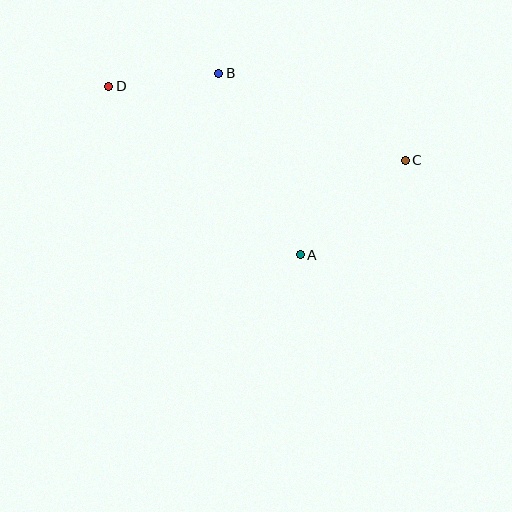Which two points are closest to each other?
Points B and D are closest to each other.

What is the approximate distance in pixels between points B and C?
The distance between B and C is approximately 206 pixels.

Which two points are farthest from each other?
Points C and D are farthest from each other.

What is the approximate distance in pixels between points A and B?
The distance between A and B is approximately 198 pixels.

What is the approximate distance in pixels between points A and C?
The distance between A and C is approximately 141 pixels.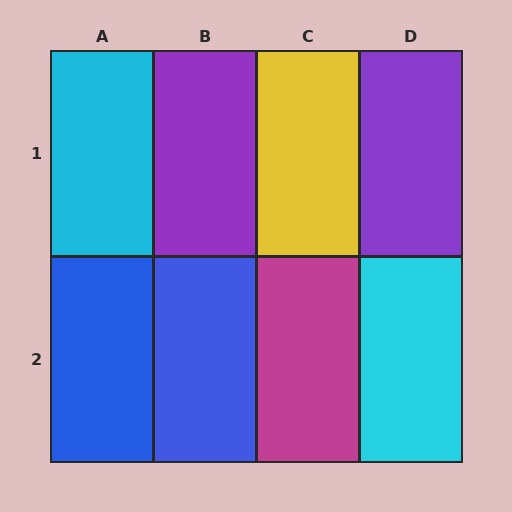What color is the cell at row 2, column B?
Blue.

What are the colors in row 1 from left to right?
Cyan, purple, yellow, purple.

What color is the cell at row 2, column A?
Blue.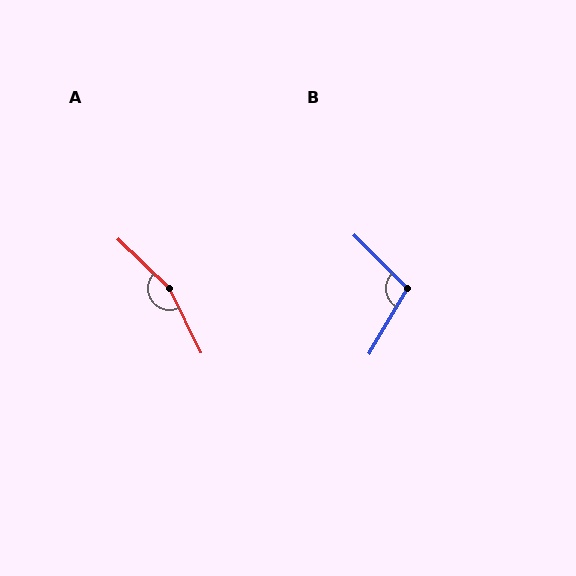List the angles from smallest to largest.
B (104°), A (160°).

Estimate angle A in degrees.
Approximately 160 degrees.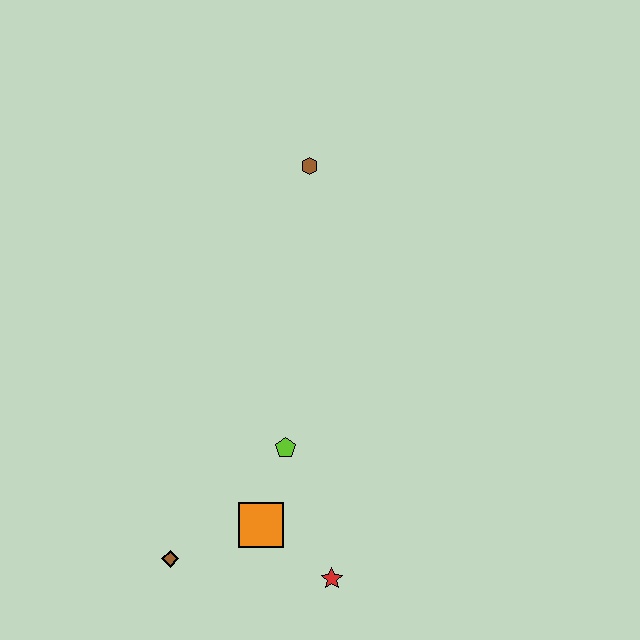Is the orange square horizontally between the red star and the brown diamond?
Yes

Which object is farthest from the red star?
The brown hexagon is farthest from the red star.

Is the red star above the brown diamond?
No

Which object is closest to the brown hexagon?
The lime pentagon is closest to the brown hexagon.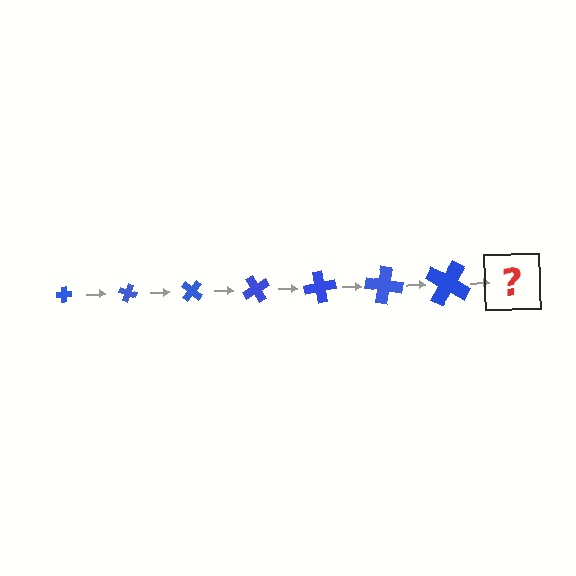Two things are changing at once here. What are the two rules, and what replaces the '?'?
The two rules are that the cross grows larger each step and it rotates 20 degrees each step. The '?' should be a cross, larger than the previous one and rotated 140 degrees from the start.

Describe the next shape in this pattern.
It should be a cross, larger than the previous one and rotated 140 degrees from the start.